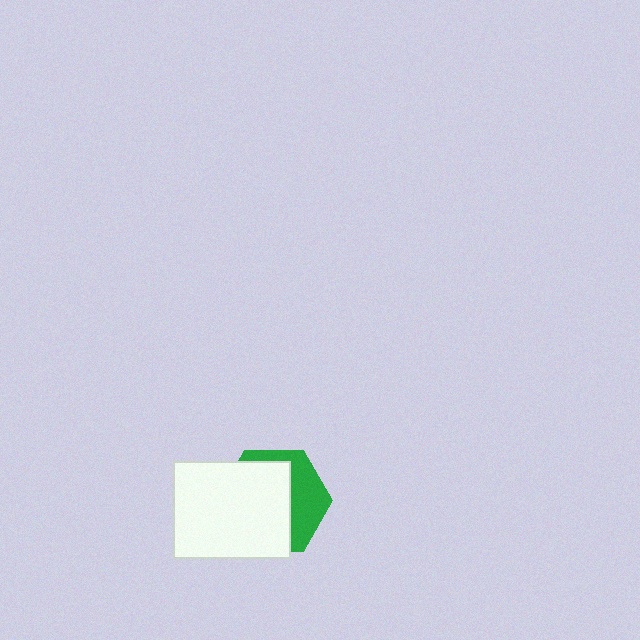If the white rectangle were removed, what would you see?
You would see the complete green hexagon.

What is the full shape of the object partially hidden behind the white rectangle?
The partially hidden object is a green hexagon.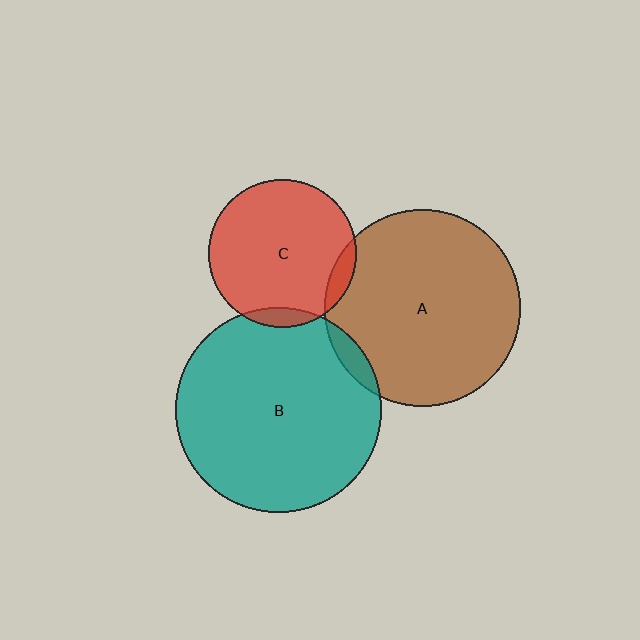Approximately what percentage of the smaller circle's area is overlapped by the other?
Approximately 5%.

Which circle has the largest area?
Circle B (teal).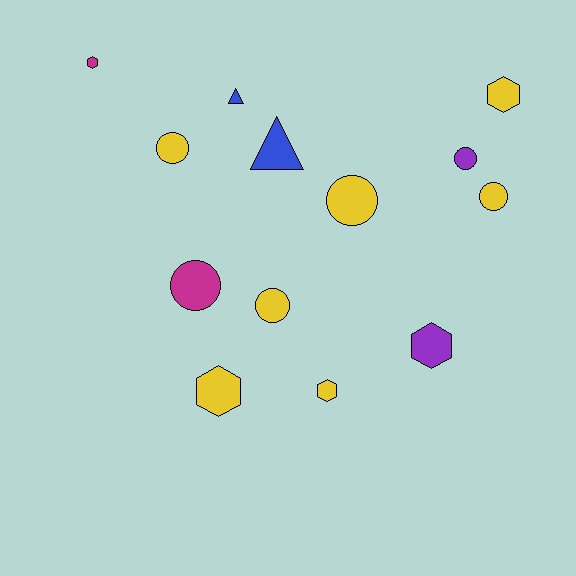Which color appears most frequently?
Yellow, with 7 objects.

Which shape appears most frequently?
Circle, with 6 objects.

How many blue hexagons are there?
There are no blue hexagons.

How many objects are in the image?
There are 13 objects.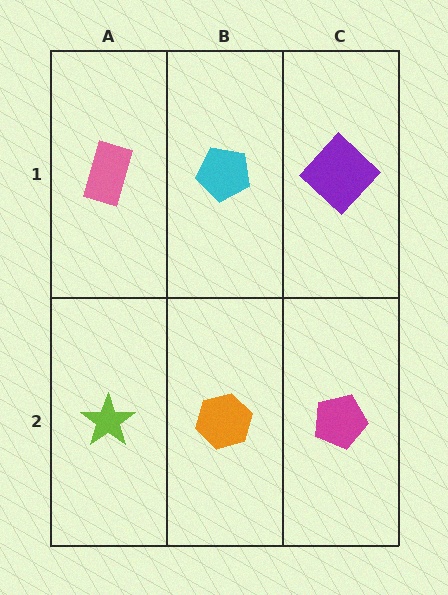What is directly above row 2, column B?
A cyan pentagon.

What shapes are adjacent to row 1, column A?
A lime star (row 2, column A), a cyan pentagon (row 1, column B).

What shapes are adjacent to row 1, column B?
An orange hexagon (row 2, column B), a pink rectangle (row 1, column A), a purple diamond (row 1, column C).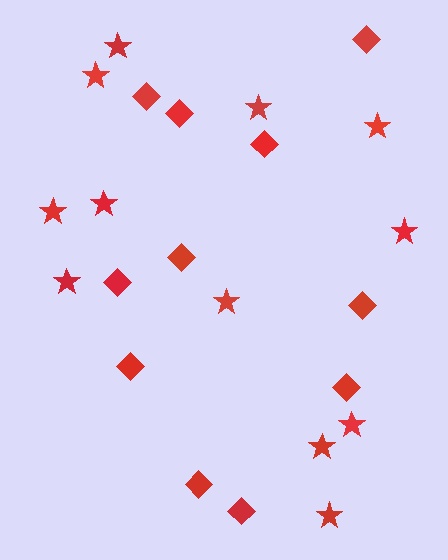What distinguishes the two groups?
There are 2 groups: one group of stars (12) and one group of diamonds (11).